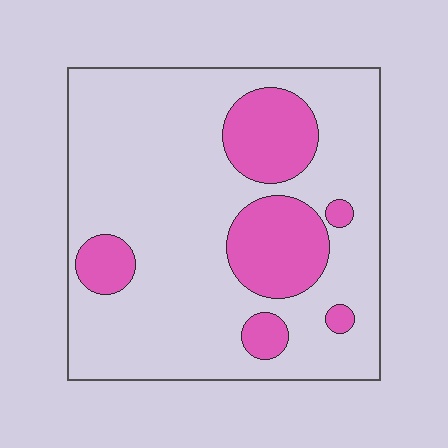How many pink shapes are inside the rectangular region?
6.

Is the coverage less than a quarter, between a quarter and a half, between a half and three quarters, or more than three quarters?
Less than a quarter.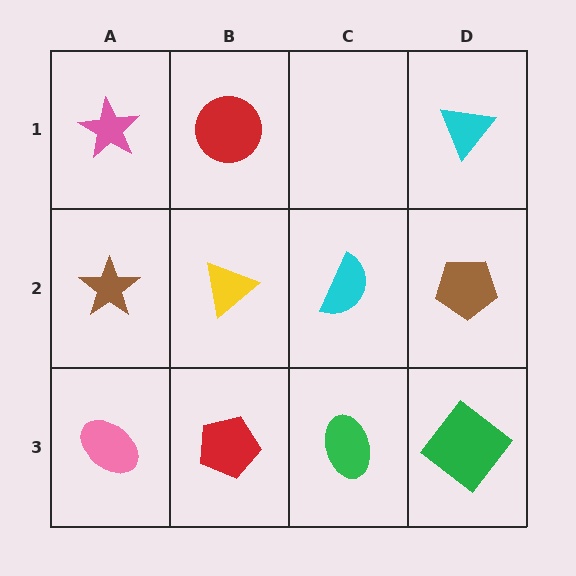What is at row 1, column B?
A red circle.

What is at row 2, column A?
A brown star.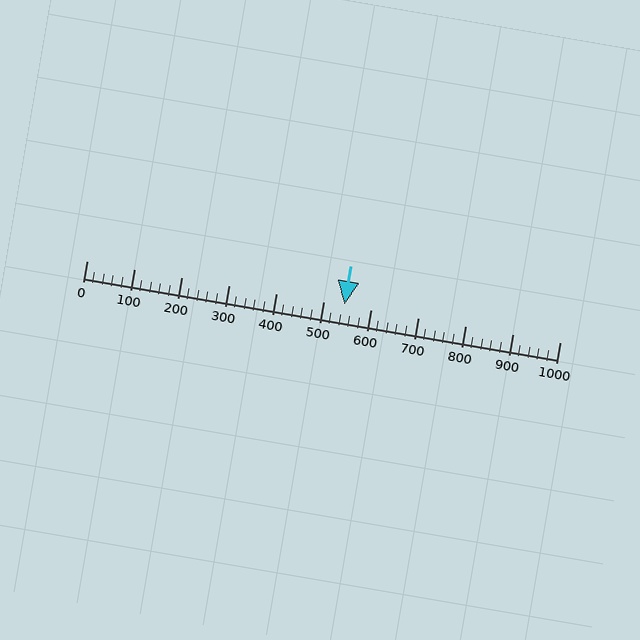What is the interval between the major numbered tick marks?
The major tick marks are spaced 100 units apart.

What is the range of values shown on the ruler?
The ruler shows values from 0 to 1000.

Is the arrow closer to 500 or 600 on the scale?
The arrow is closer to 500.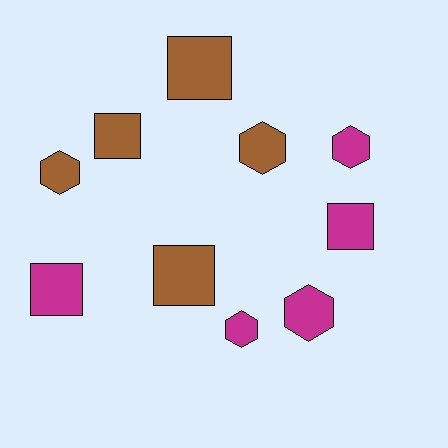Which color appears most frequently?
Magenta, with 5 objects.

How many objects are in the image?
There are 10 objects.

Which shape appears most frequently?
Hexagon, with 5 objects.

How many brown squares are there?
There are 3 brown squares.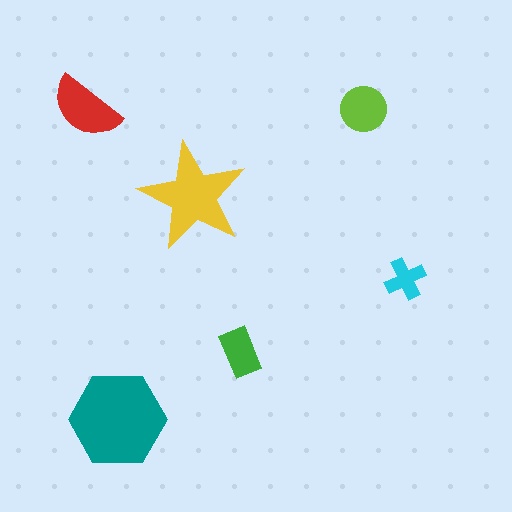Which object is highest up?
The lime circle is topmost.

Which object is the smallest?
The cyan cross.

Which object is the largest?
The teal hexagon.